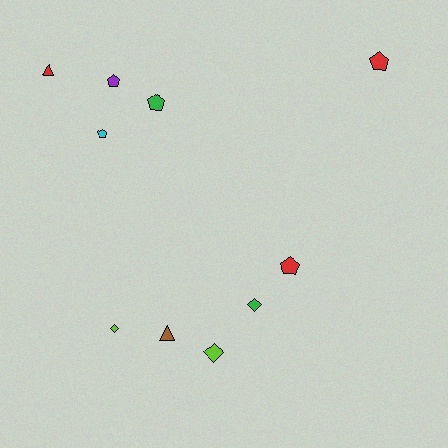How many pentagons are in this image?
There are 5 pentagons.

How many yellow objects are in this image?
There are no yellow objects.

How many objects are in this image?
There are 10 objects.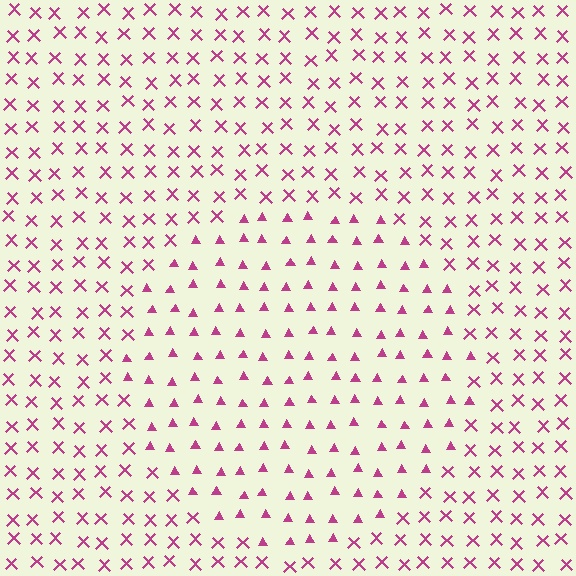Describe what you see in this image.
The image is filled with small magenta elements arranged in a uniform grid. A circle-shaped region contains triangles, while the surrounding area contains X marks. The boundary is defined purely by the change in element shape.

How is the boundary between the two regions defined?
The boundary is defined by a change in element shape: triangles inside vs. X marks outside. All elements share the same color and spacing.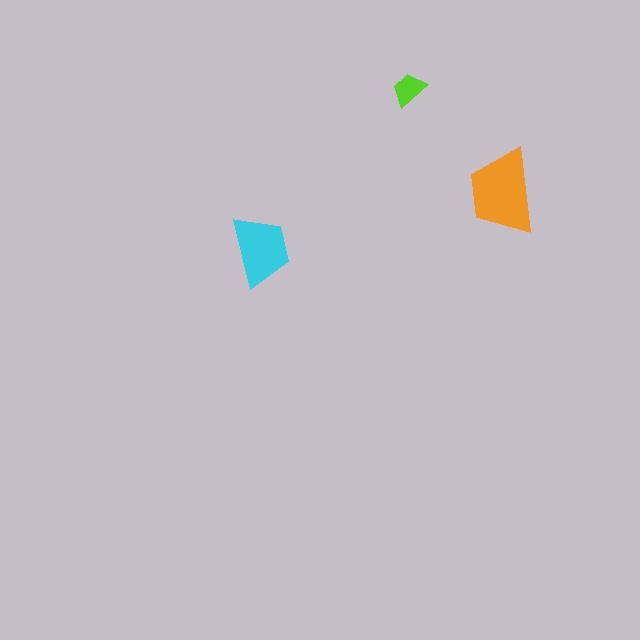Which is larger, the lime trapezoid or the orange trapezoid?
The orange one.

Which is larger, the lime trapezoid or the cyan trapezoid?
The cyan one.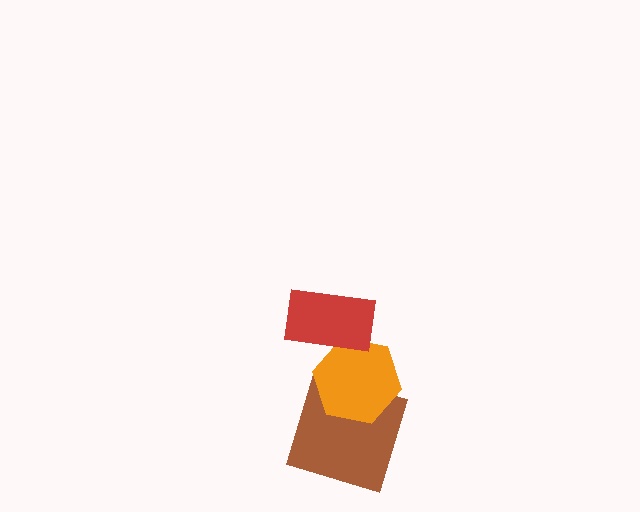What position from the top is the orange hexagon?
The orange hexagon is 2nd from the top.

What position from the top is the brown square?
The brown square is 3rd from the top.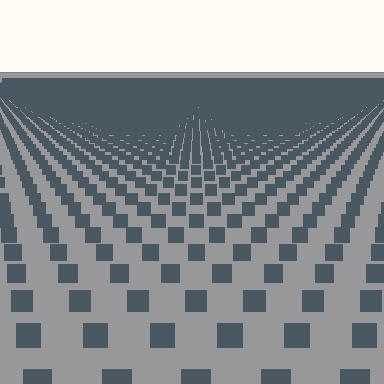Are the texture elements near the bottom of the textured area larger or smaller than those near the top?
Larger. Near the bottom, elements are closer to the viewer and appear at a bigger on-screen size.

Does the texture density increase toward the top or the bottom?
Density increases toward the top.